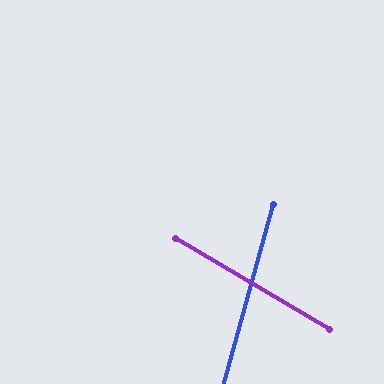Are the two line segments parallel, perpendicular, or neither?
Neither parallel nor perpendicular — they differ by about 75°.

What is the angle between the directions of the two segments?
Approximately 75 degrees.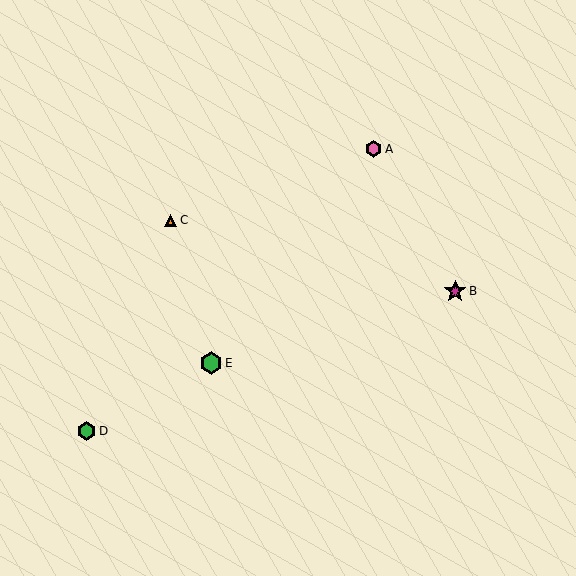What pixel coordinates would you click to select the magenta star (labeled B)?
Click at (455, 291) to select the magenta star B.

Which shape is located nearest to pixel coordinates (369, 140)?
The pink hexagon (labeled A) at (374, 149) is nearest to that location.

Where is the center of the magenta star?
The center of the magenta star is at (455, 291).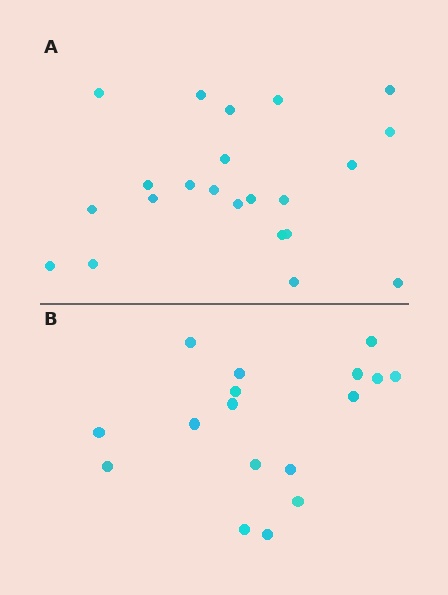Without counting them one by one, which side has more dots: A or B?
Region A (the top region) has more dots.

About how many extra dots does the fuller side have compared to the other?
Region A has about 5 more dots than region B.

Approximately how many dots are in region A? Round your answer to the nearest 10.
About 20 dots. (The exact count is 22, which rounds to 20.)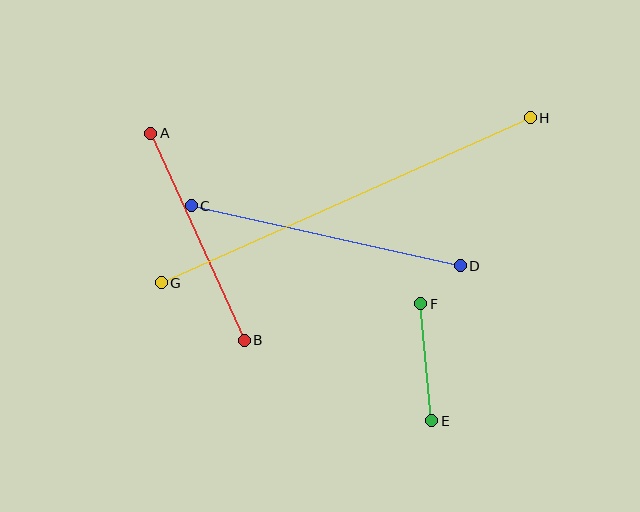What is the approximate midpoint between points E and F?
The midpoint is at approximately (426, 362) pixels.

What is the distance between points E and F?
The distance is approximately 118 pixels.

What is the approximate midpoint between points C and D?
The midpoint is at approximately (326, 236) pixels.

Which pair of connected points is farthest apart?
Points G and H are farthest apart.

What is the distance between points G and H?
The distance is approximately 404 pixels.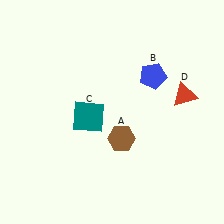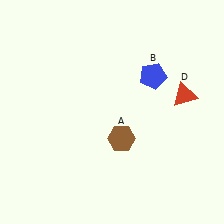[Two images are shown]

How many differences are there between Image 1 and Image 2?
There is 1 difference between the two images.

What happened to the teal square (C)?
The teal square (C) was removed in Image 2. It was in the bottom-left area of Image 1.